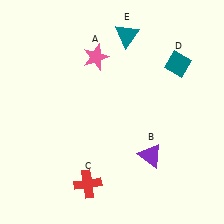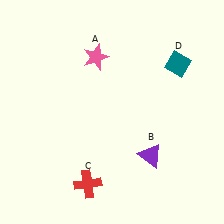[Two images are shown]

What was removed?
The teal triangle (E) was removed in Image 2.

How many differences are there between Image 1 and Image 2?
There is 1 difference between the two images.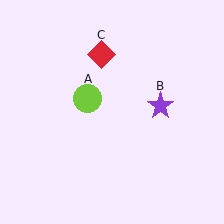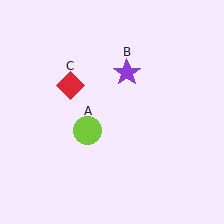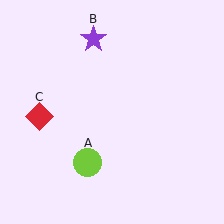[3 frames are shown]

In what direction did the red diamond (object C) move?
The red diamond (object C) moved down and to the left.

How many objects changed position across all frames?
3 objects changed position: lime circle (object A), purple star (object B), red diamond (object C).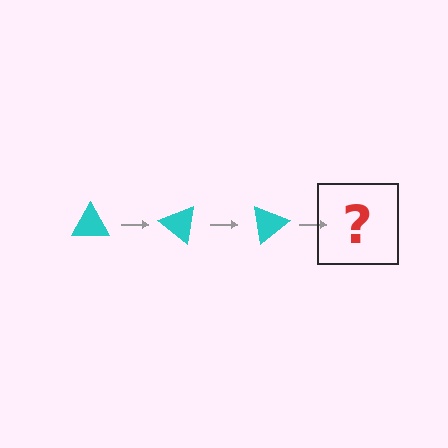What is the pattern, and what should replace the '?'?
The pattern is that the triangle rotates 40 degrees each step. The '?' should be a cyan triangle rotated 120 degrees.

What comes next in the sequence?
The next element should be a cyan triangle rotated 120 degrees.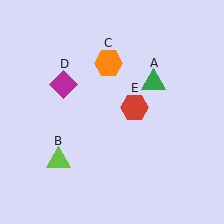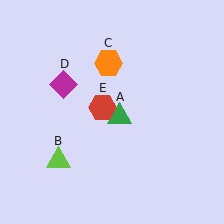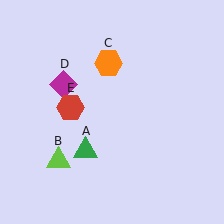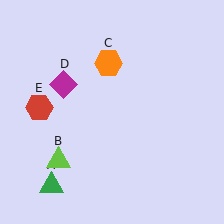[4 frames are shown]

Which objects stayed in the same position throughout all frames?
Lime triangle (object B) and orange hexagon (object C) and magenta diamond (object D) remained stationary.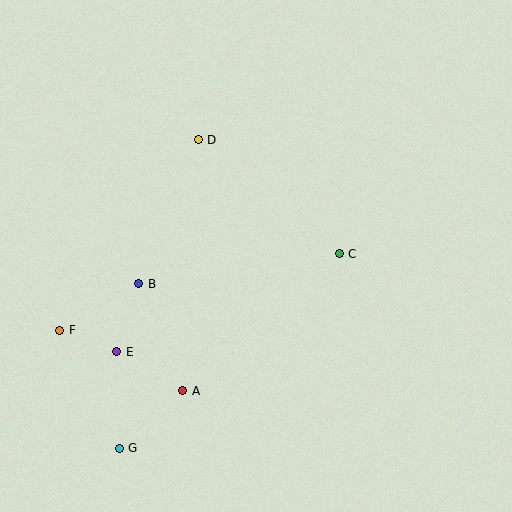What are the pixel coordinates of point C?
Point C is at (339, 254).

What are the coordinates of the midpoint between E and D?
The midpoint between E and D is at (157, 246).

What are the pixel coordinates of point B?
Point B is at (139, 284).